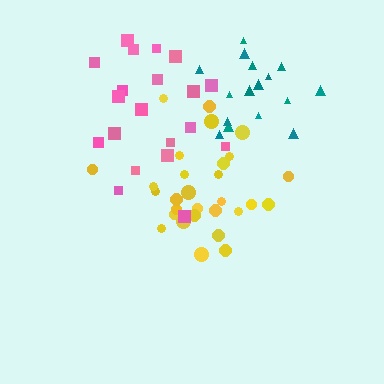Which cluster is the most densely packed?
Teal.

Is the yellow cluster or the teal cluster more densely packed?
Teal.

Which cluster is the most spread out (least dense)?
Pink.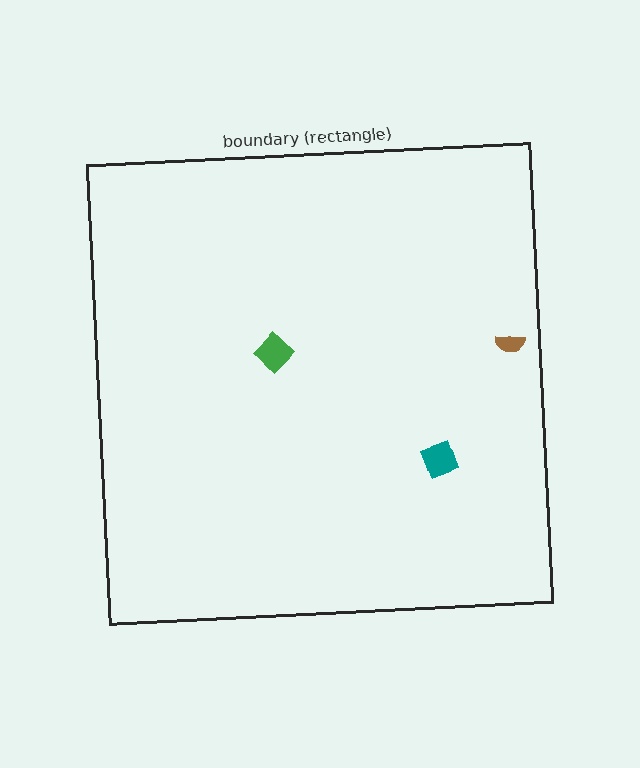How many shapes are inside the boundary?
3 inside, 0 outside.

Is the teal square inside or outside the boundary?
Inside.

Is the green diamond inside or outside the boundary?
Inside.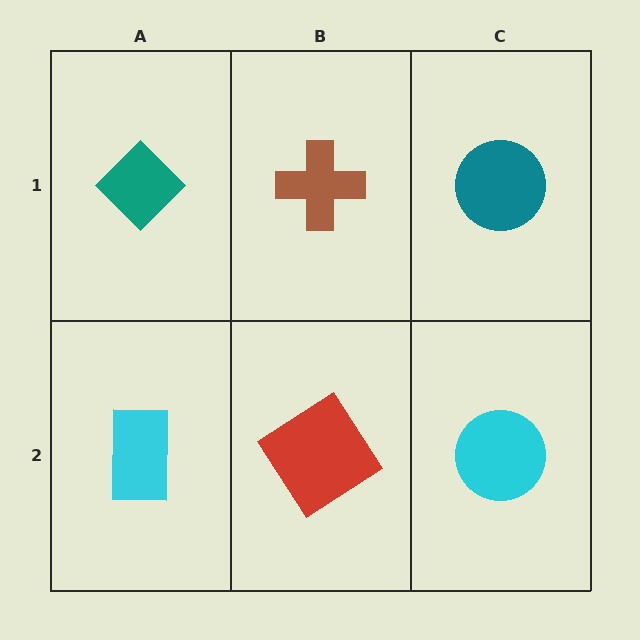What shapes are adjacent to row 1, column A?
A cyan rectangle (row 2, column A), a brown cross (row 1, column B).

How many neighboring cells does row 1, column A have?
2.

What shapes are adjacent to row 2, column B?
A brown cross (row 1, column B), a cyan rectangle (row 2, column A), a cyan circle (row 2, column C).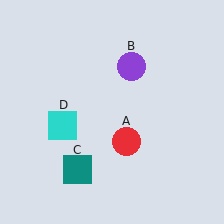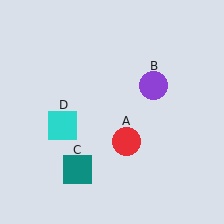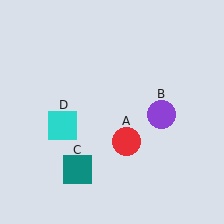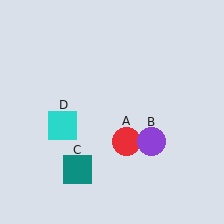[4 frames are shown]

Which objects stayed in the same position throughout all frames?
Red circle (object A) and teal square (object C) and cyan square (object D) remained stationary.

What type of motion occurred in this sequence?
The purple circle (object B) rotated clockwise around the center of the scene.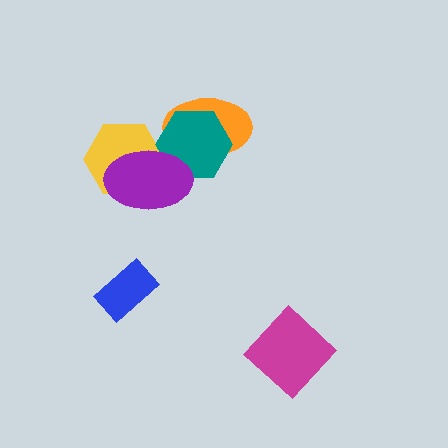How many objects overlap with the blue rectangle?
0 objects overlap with the blue rectangle.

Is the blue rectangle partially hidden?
No, no other shape covers it.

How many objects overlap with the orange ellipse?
2 objects overlap with the orange ellipse.